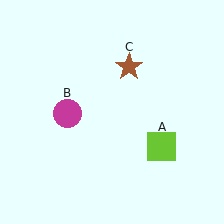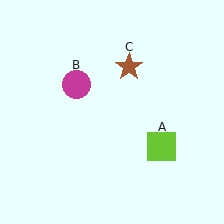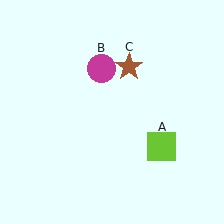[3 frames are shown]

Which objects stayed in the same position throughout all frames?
Lime square (object A) and brown star (object C) remained stationary.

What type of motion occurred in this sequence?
The magenta circle (object B) rotated clockwise around the center of the scene.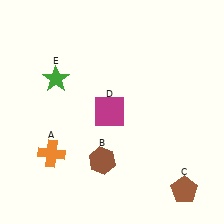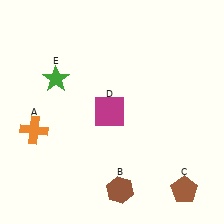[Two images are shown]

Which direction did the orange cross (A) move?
The orange cross (A) moved up.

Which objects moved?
The objects that moved are: the orange cross (A), the brown hexagon (B).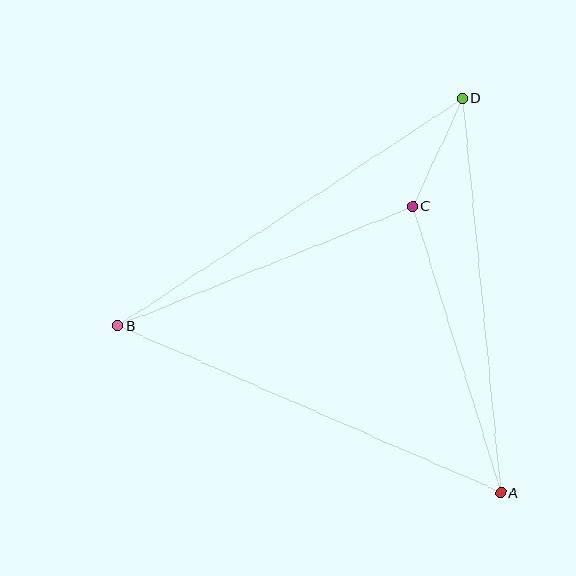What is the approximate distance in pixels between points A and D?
The distance between A and D is approximately 396 pixels.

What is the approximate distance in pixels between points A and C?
The distance between A and C is approximately 299 pixels.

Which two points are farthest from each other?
Points A and B are farthest from each other.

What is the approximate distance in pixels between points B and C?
The distance between B and C is approximately 318 pixels.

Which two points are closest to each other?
Points C and D are closest to each other.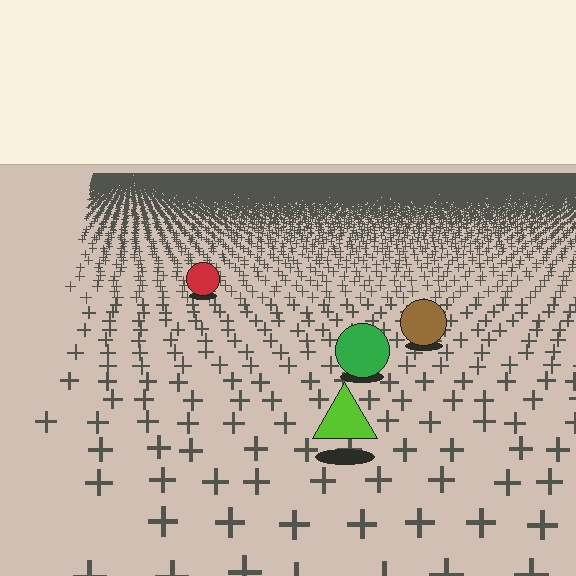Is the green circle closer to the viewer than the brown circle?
Yes. The green circle is closer — you can tell from the texture gradient: the ground texture is coarser near it.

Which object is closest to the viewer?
The lime triangle is closest. The texture marks near it are larger and more spread out.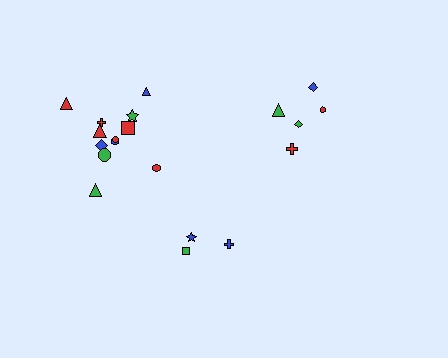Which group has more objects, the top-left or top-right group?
The top-left group.